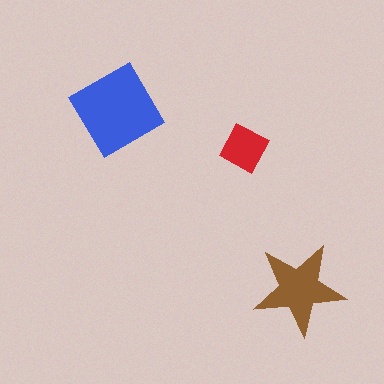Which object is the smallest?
The red diamond.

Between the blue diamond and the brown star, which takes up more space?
The blue diamond.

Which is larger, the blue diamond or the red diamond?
The blue diamond.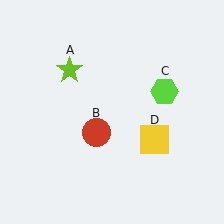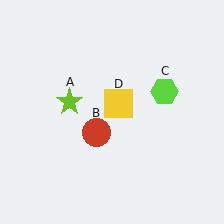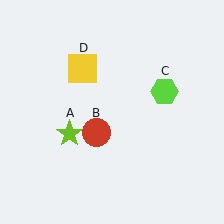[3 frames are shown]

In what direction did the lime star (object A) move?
The lime star (object A) moved down.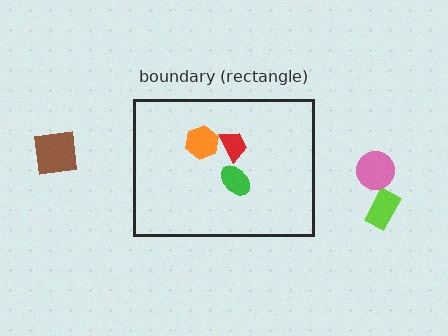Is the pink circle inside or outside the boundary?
Outside.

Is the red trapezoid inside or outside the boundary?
Inside.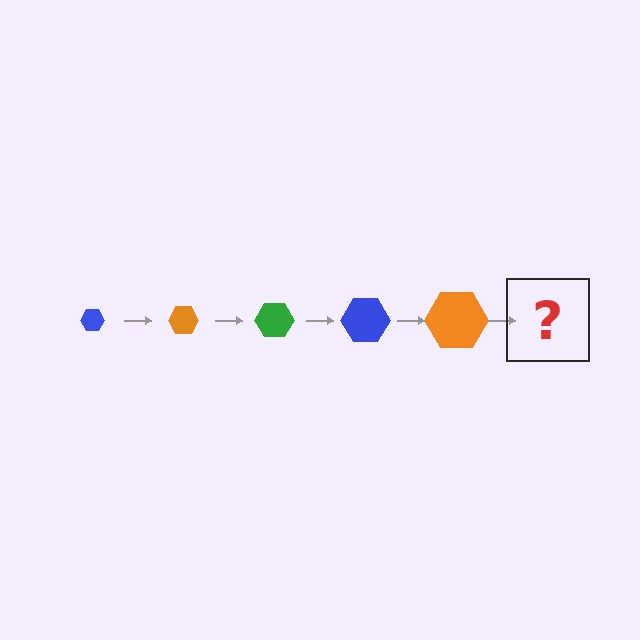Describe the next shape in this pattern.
It should be a green hexagon, larger than the previous one.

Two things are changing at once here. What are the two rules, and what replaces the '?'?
The two rules are that the hexagon grows larger each step and the color cycles through blue, orange, and green. The '?' should be a green hexagon, larger than the previous one.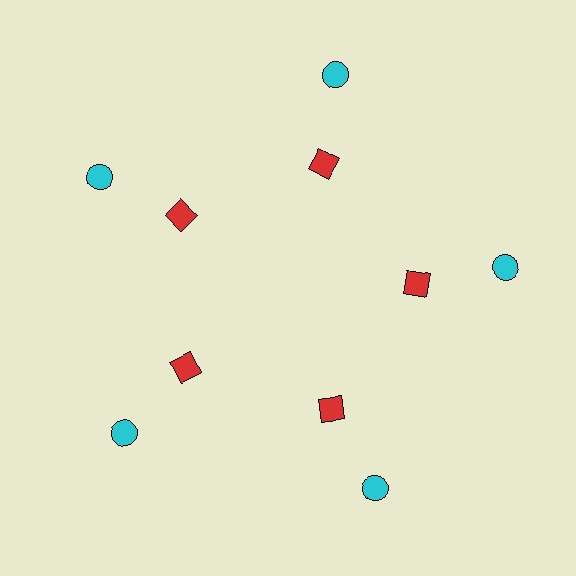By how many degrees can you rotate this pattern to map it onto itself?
The pattern maps onto itself every 72 degrees of rotation.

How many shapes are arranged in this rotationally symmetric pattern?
There are 10 shapes, arranged in 5 groups of 2.